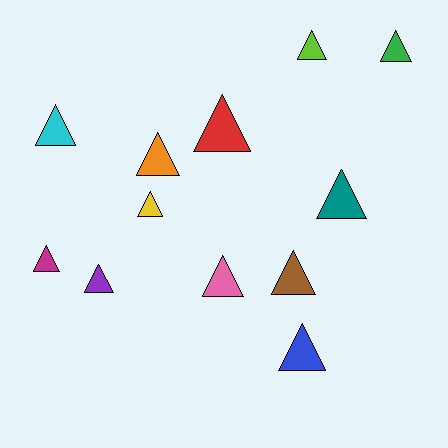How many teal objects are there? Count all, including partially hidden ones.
There is 1 teal object.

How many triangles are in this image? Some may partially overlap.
There are 12 triangles.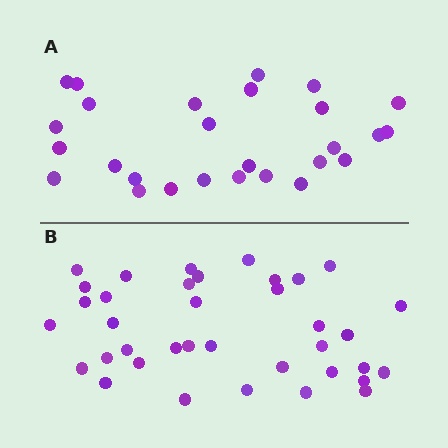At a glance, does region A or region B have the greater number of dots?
Region B (the bottom region) has more dots.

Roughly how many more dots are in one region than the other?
Region B has roughly 10 or so more dots than region A.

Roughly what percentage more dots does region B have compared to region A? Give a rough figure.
About 35% more.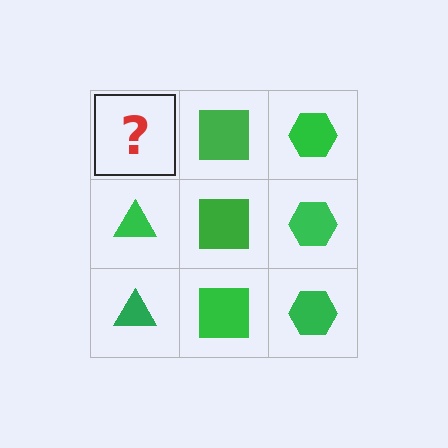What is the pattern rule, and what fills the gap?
The rule is that each column has a consistent shape. The gap should be filled with a green triangle.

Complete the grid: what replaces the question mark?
The question mark should be replaced with a green triangle.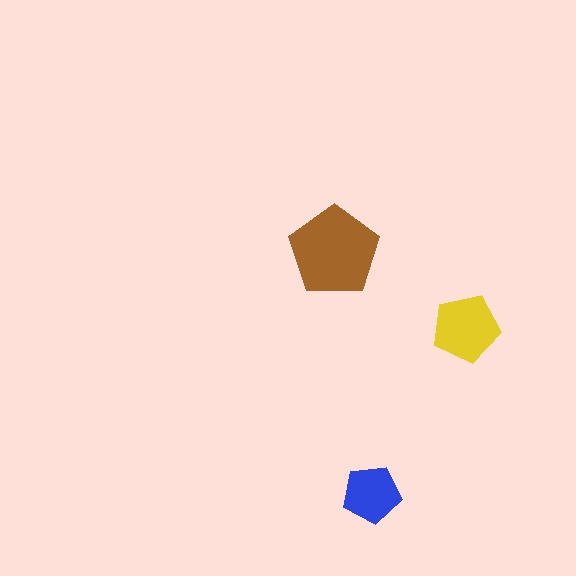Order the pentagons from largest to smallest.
the brown one, the yellow one, the blue one.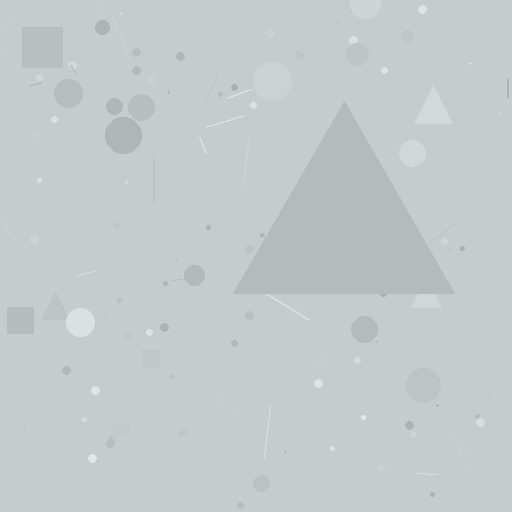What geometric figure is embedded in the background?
A triangle is embedded in the background.